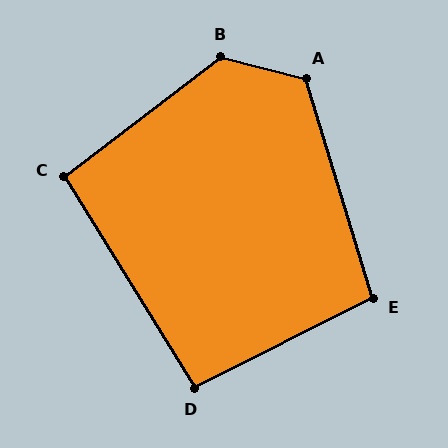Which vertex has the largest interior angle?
B, at approximately 128 degrees.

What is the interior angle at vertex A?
Approximately 121 degrees (obtuse).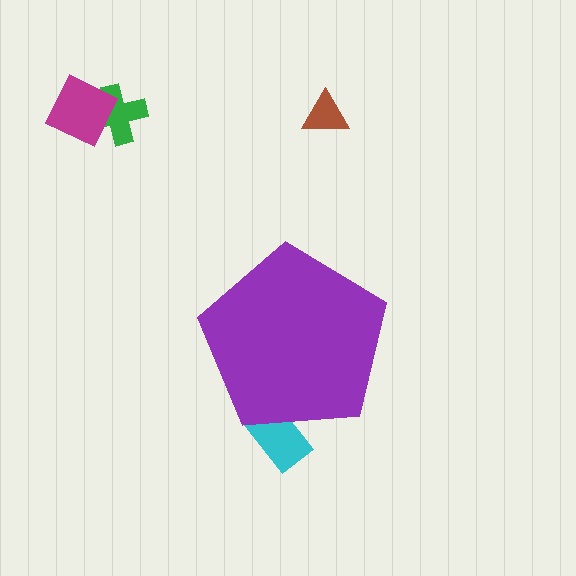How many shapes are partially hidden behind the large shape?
1 shape is partially hidden.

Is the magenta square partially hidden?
No, the magenta square is fully visible.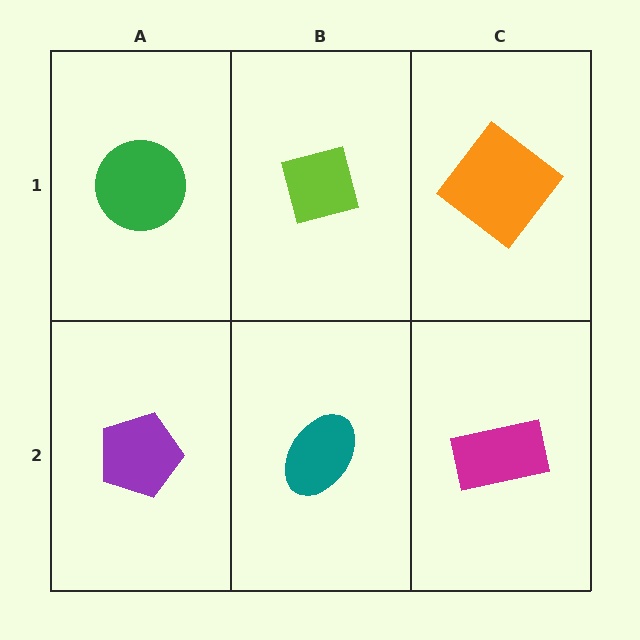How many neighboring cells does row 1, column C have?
2.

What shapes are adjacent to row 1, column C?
A magenta rectangle (row 2, column C), a lime square (row 1, column B).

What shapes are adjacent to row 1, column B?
A teal ellipse (row 2, column B), a green circle (row 1, column A), an orange diamond (row 1, column C).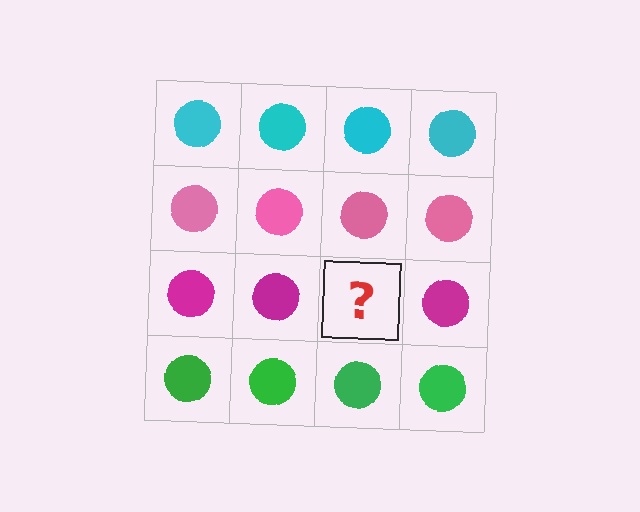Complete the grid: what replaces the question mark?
The question mark should be replaced with a magenta circle.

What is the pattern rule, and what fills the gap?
The rule is that each row has a consistent color. The gap should be filled with a magenta circle.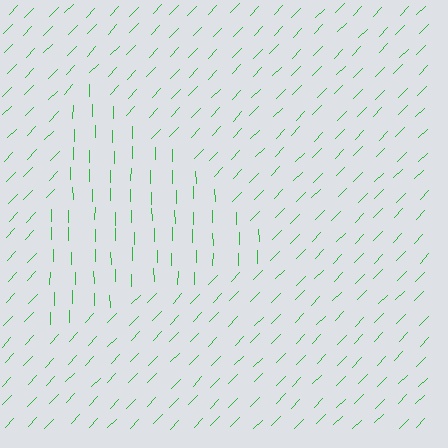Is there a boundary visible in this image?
Yes, there is a texture boundary formed by a change in line orientation.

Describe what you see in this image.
The image is filled with small green line segments. A triangle region in the image has lines oriented differently from the surrounding lines, creating a visible texture boundary.